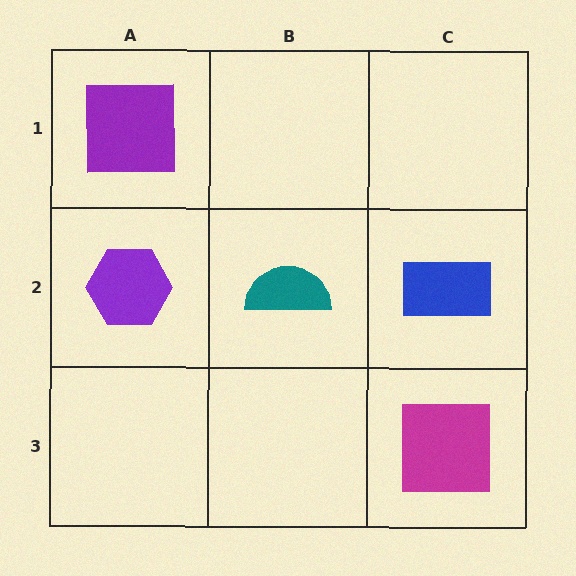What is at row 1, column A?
A purple square.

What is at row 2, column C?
A blue rectangle.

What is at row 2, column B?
A teal semicircle.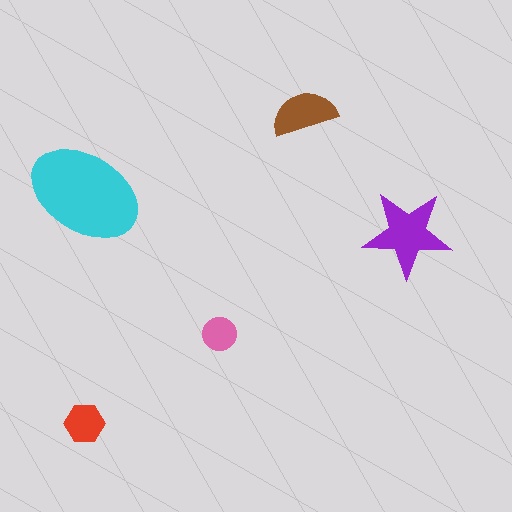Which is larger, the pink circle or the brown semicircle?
The brown semicircle.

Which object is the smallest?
The pink circle.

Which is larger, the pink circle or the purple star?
The purple star.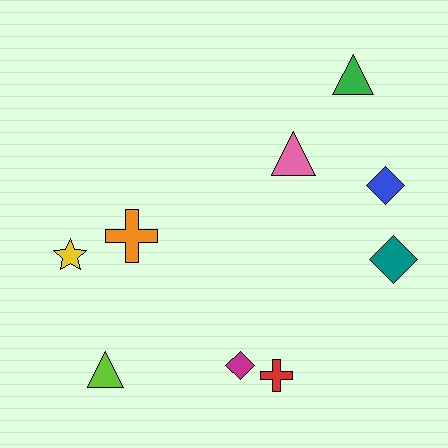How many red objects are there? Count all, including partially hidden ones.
There is 1 red object.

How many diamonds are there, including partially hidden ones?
There are 3 diamonds.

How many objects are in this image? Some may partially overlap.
There are 9 objects.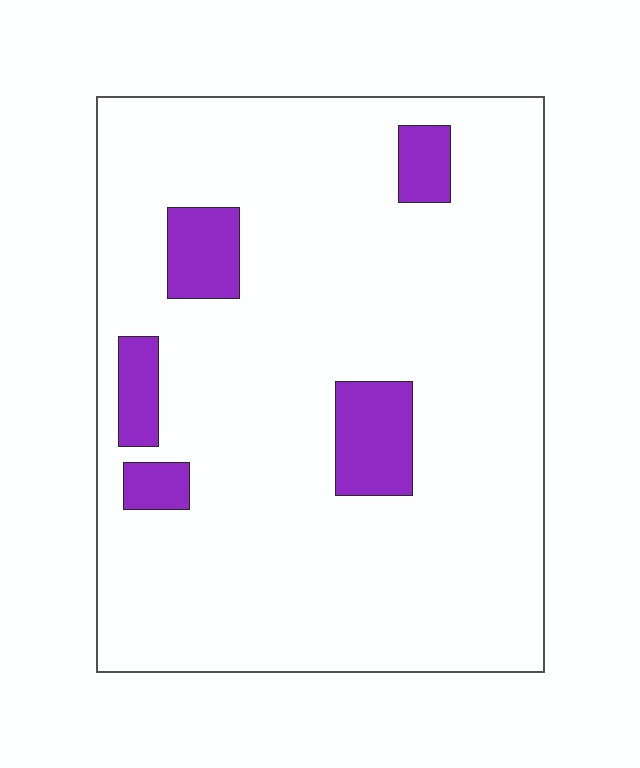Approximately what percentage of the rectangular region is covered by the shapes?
Approximately 10%.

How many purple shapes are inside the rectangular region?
5.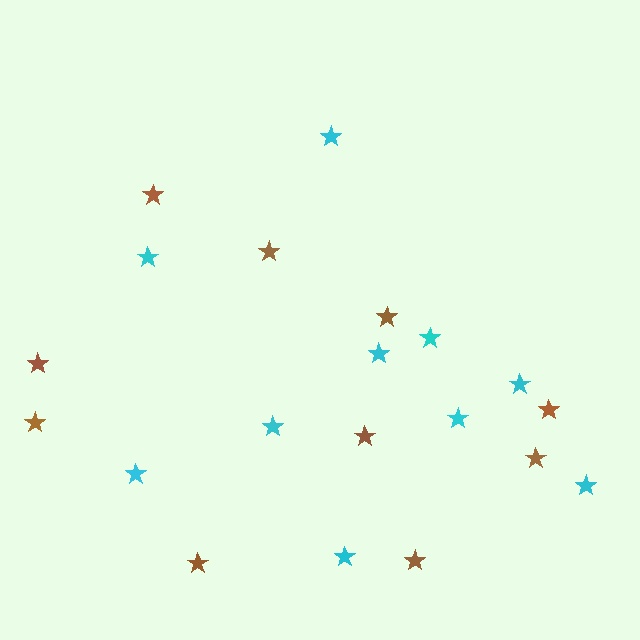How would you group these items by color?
There are 2 groups: one group of cyan stars (10) and one group of brown stars (10).